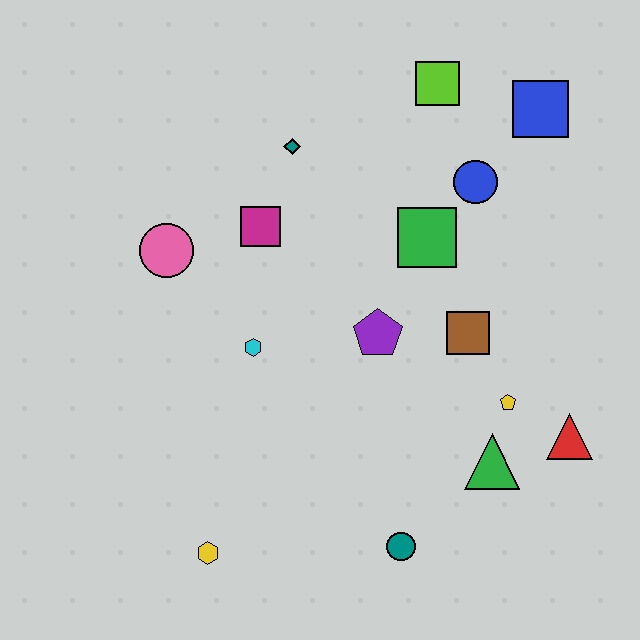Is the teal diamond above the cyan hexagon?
Yes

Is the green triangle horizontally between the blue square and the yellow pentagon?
No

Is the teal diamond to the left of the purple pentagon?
Yes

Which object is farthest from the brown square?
The yellow hexagon is farthest from the brown square.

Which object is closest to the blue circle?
The green square is closest to the blue circle.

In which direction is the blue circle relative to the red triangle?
The blue circle is above the red triangle.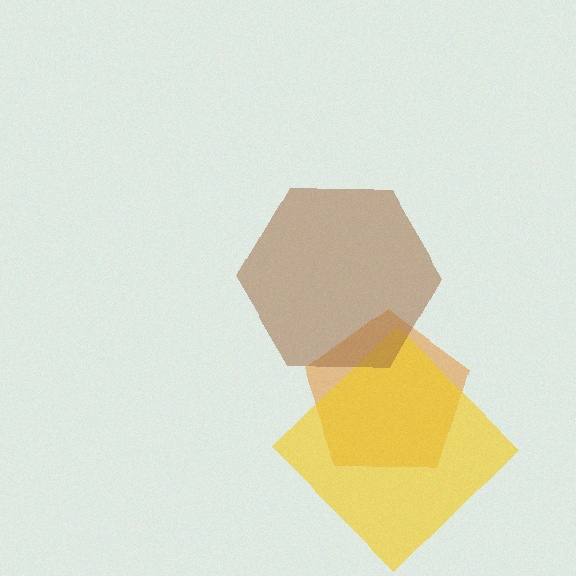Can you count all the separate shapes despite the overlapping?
Yes, there are 3 separate shapes.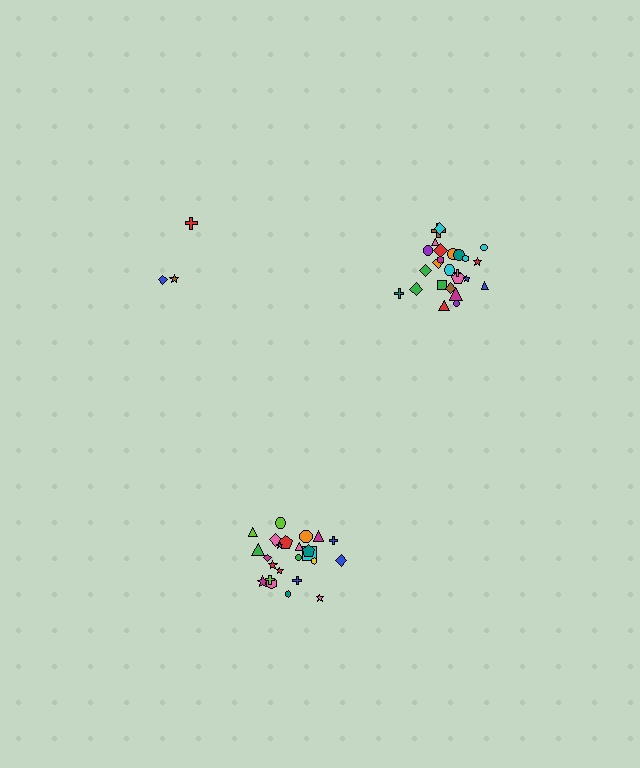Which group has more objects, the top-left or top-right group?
The top-right group.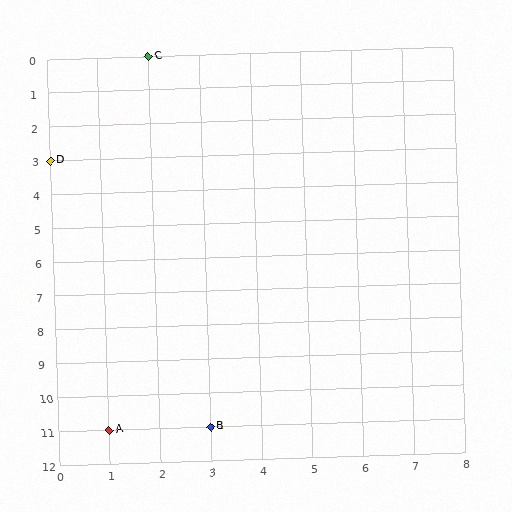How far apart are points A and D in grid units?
Points A and D are 1 column and 8 rows apart (about 8.1 grid units diagonally).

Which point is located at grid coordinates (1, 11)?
Point A is at (1, 11).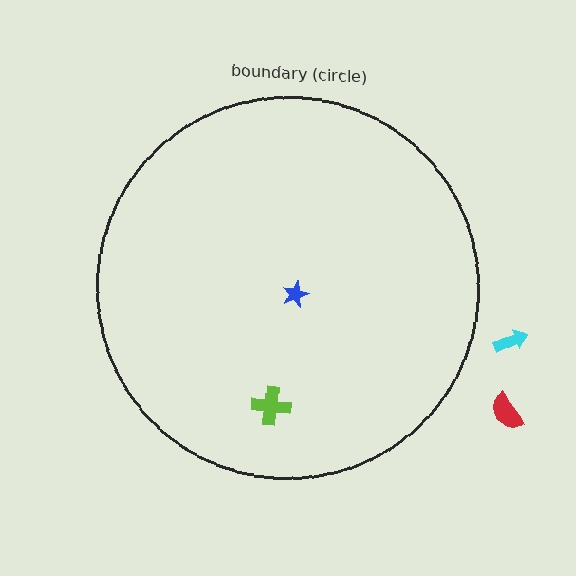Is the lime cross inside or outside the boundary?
Inside.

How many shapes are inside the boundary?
2 inside, 2 outside.